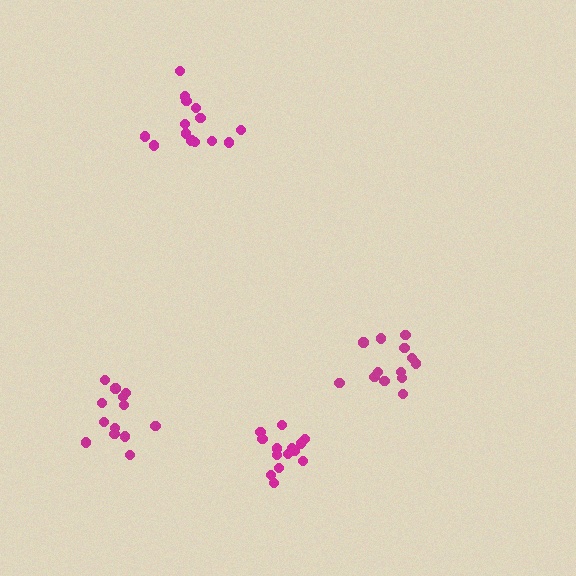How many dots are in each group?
Group 1: 13 dots, Group 2: 14 dots, Group 3: 13 dots, Group 4: 15 dots (55 total).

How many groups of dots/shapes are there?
There are 4 groups.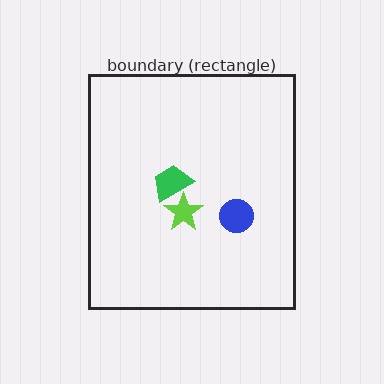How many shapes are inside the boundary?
3 inside, 0 outside.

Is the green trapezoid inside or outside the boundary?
Inside.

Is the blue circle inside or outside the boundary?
Inside.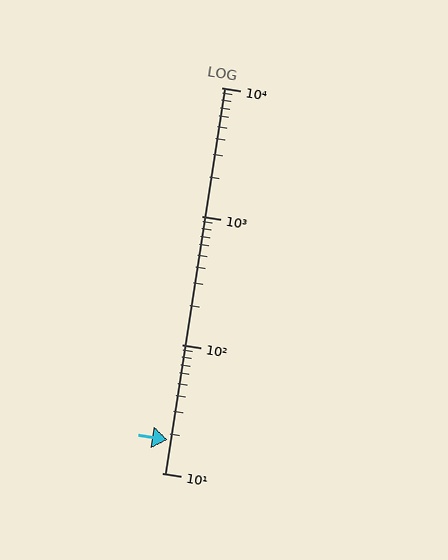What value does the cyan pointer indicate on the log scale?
The pointer indicates approximately 18.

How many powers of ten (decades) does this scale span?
The scale spans 3 decades, from 10 to 10000.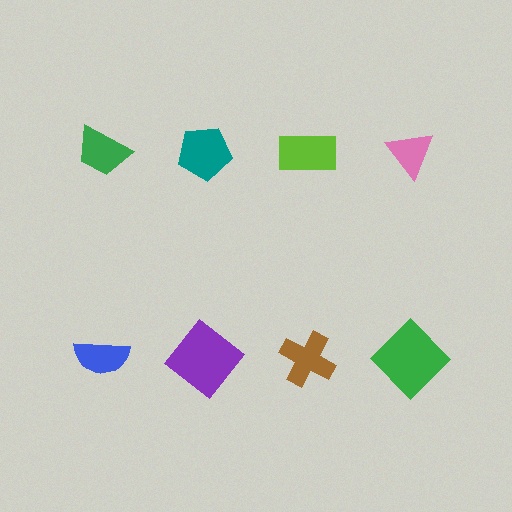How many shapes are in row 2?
4 shapes.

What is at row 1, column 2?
A teal pentagon.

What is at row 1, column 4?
A pink triangle.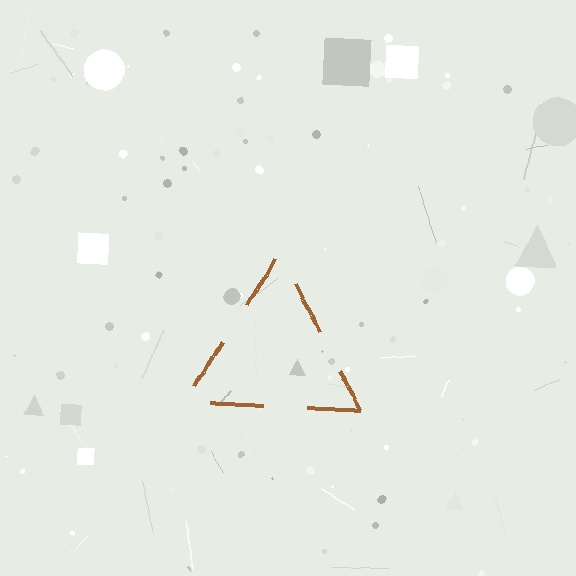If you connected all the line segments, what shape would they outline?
They would outline a triangle.